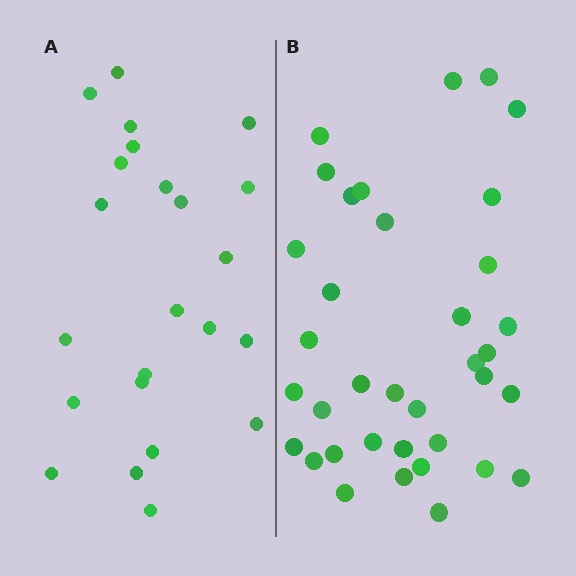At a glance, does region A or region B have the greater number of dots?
Region B (the right region) has more dots.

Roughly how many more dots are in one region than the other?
Region B has approximately 15 more dots than region A.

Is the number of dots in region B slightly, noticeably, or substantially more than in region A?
Region B has substantially more. The ratio is roughly 1.6 to 1.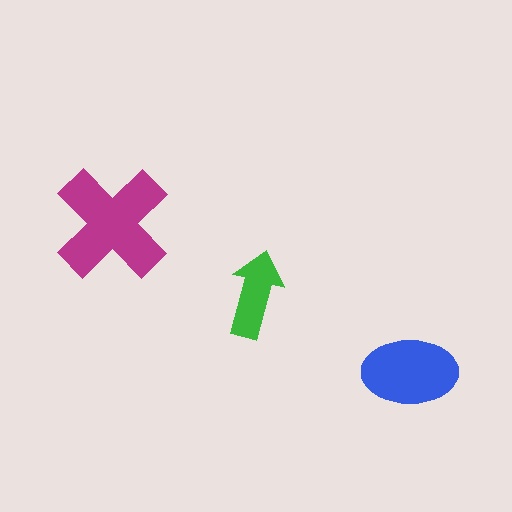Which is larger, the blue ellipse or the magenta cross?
The magenta cross.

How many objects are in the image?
There are 3 objects in the image.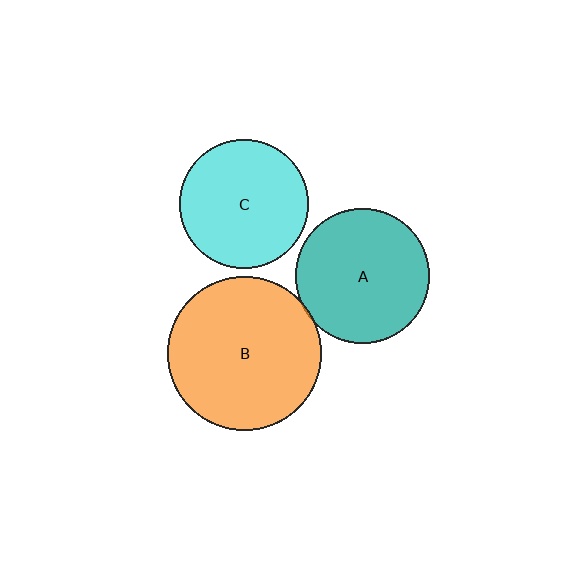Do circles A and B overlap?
Yes.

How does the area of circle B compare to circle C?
Approximately 1.4 times.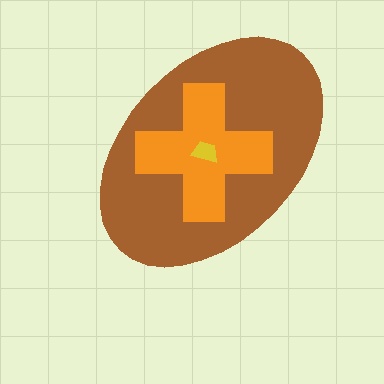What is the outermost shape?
The brown ellipse.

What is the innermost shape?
The yellow trapezoid.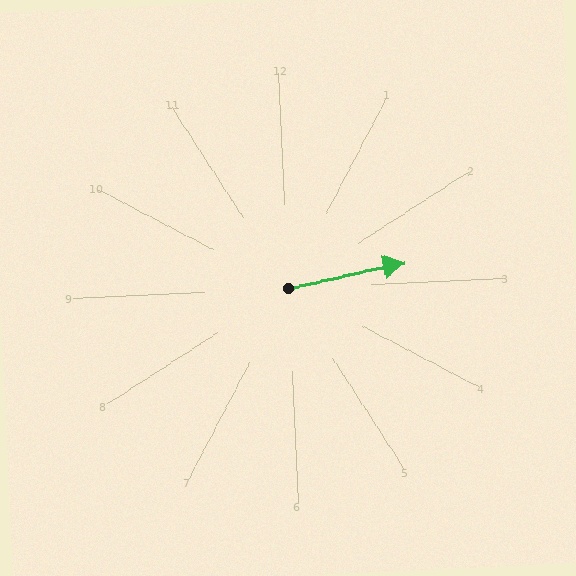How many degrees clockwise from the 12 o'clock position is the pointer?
Approximately 80 degrees.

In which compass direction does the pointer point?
East.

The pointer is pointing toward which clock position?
Roughly 3 o'clock.